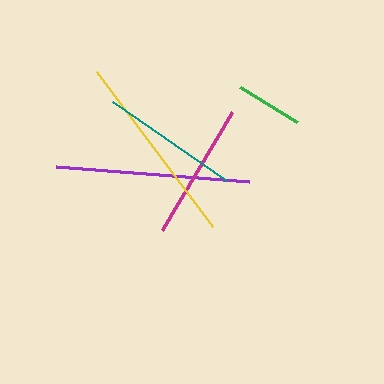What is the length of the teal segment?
The teal segment is approximately 138 pixels long.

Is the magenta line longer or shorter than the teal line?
The teal line is longer than the magenta line.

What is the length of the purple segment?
The purple segment is approximately 193 pixels long.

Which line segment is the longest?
The yellow line is the longest at approximately 194 pixels.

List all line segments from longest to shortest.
From longest to shortest: yellow, purple, teal, magenta, green.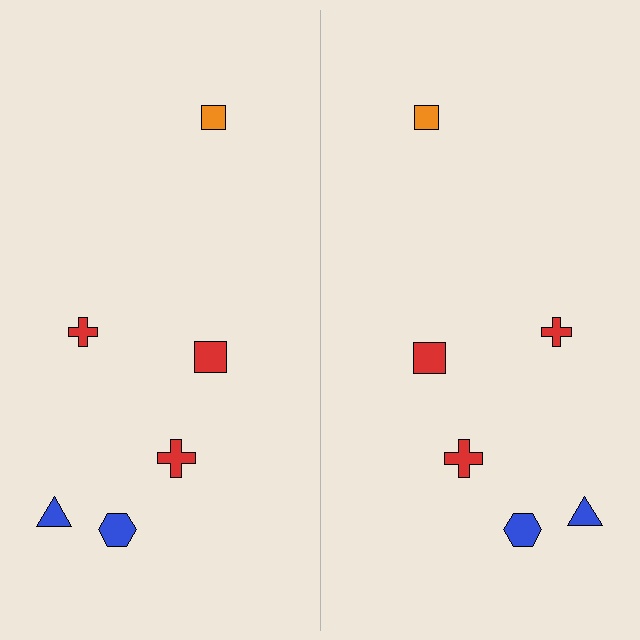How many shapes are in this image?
There are 12 shapes in this image.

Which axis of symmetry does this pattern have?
The pattern has a vertical axis of symmetry running through the center of the image.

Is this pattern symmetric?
Yes, this pattern has bilateral (reflection) symmetry.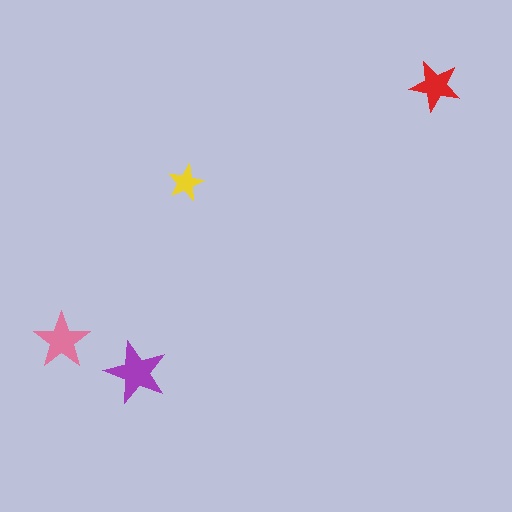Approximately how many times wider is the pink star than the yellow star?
About 1.5 times wider.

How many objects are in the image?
There are 4 objects in the image.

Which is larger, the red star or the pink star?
The pink one.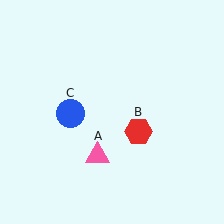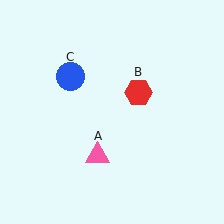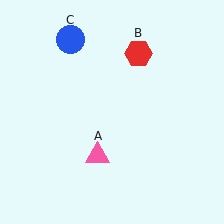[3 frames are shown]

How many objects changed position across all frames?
2 objects changed position: red hexagon (object B), blue circle (object C).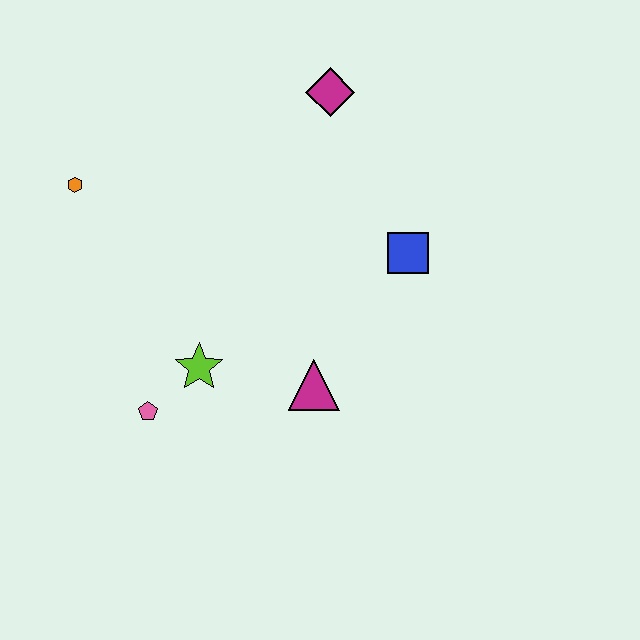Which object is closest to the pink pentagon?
The lime star is closest to the pink pentagon.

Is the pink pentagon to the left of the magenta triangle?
Yes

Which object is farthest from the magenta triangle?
The orange hexagon is farthest from the magenta triangle.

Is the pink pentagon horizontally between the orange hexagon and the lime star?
Yes